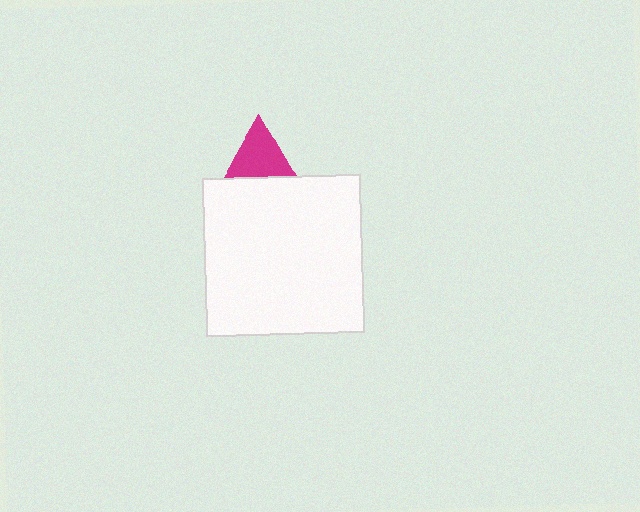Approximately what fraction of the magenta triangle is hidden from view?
Roughly 45% of the magenta triangle is hidden behind the white square.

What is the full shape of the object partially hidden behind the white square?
The partially hidden object is a magenta triangle.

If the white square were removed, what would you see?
You would see the complete magenta triangle.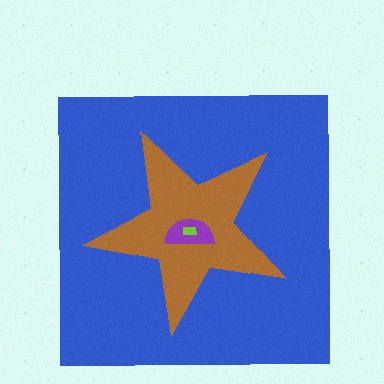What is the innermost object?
The lime rectangle.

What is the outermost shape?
The blue square.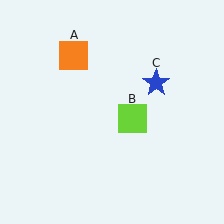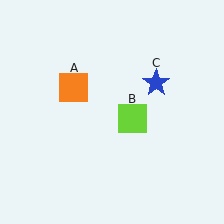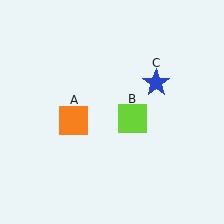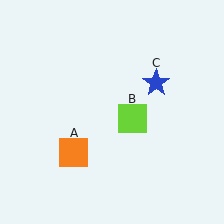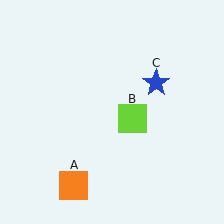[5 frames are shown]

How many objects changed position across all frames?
1 object changed position: orange square (object A).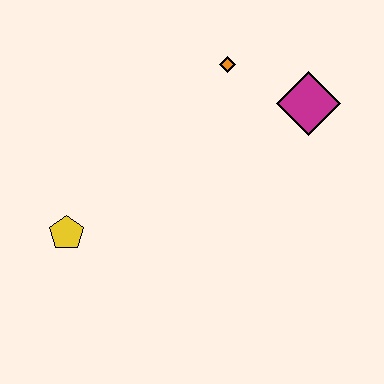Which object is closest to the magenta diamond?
The orange diamond is closest to the magenta diamond.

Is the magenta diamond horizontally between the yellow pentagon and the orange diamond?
No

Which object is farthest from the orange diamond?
The yellow pentagon is farthest from the orange diamond.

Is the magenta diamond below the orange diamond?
Yes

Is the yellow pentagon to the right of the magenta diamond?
No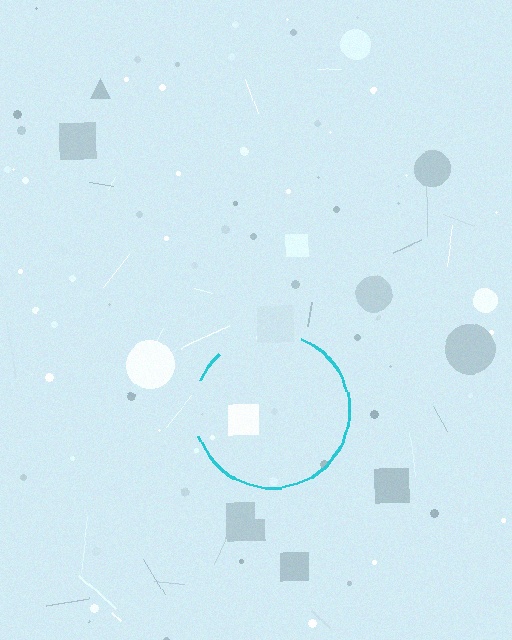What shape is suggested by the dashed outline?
The dashed outline suggests a circle.